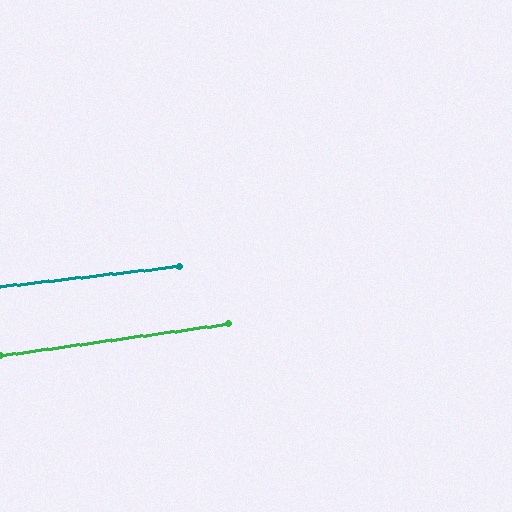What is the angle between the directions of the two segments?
Approximately 2 degrees.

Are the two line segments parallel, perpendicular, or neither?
Parallel — their directions differ by only 1.8°.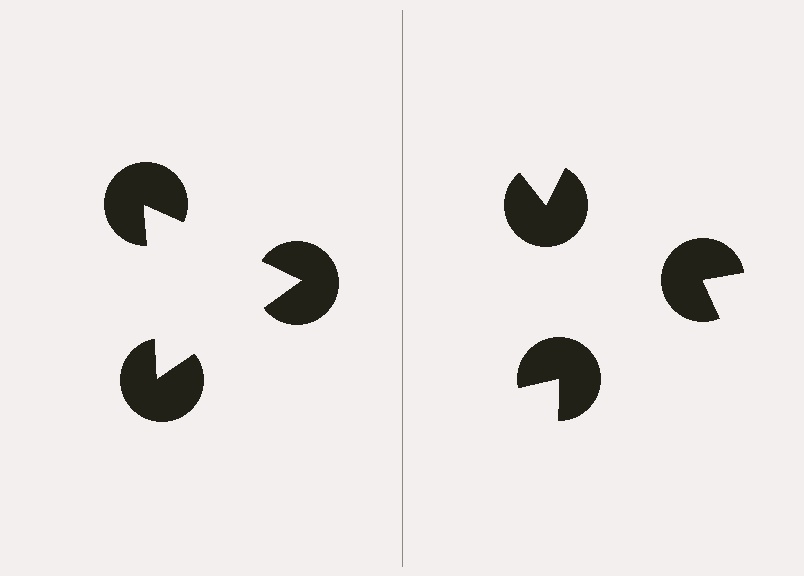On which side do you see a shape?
An illusory triangle appears on the left side. On the right side the wedge cuts are rotated, so no coherent shape forms.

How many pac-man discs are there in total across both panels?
6 — 3 on each side.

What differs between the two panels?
The pac-man discs are positioned identically on both sides; only the wedge orientations differ. On the left they align to a triangle; on the right they are misaligned.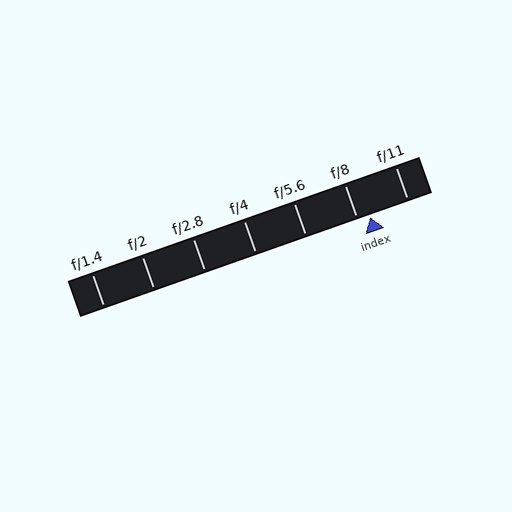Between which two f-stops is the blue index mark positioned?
The index mark is between f/8 and f/11.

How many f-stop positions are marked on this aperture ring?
There are 7 f-stop positions marked.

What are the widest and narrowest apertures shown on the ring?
The widest aperture shown is f/1.4 and the narrowest is f/11.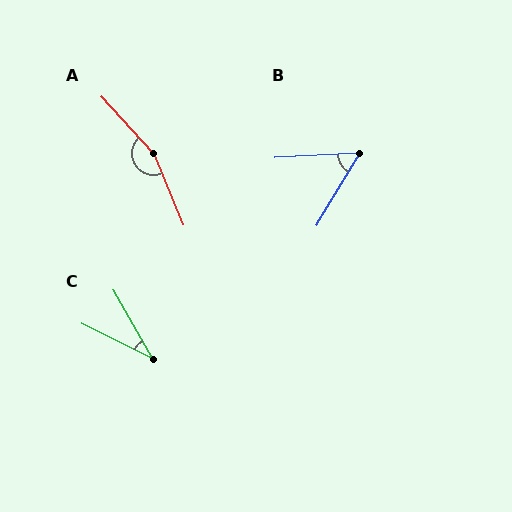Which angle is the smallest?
C, at approximately 34 degrees.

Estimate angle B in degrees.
Approximately 56 degrees.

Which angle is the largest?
A, at approximately 160 degrees.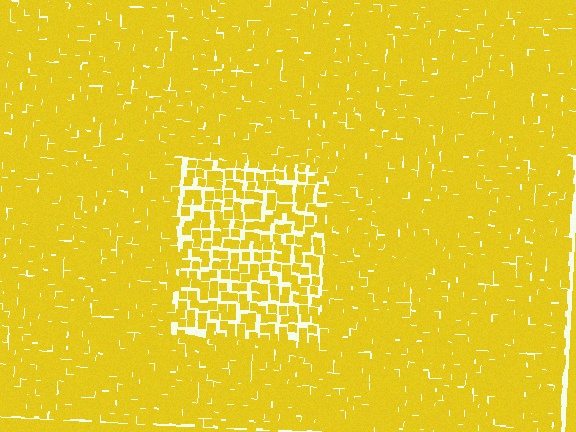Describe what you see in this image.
The image contains small yellow elements arranged at two different densities. A rectangle-shaped region is visible where the elements are less densely packed than the surrounding area.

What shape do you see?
I see a rectangle.